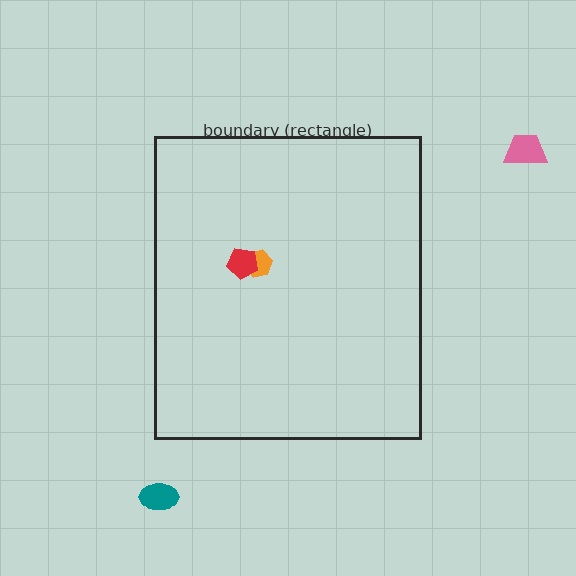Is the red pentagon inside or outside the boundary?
Inside.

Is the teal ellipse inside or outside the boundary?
Outside.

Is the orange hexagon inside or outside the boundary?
Inside.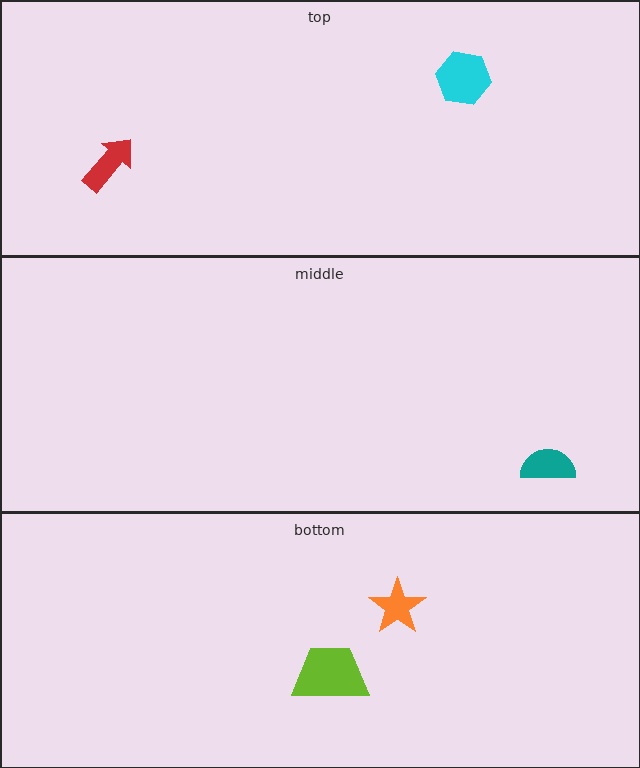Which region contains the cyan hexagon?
The top region.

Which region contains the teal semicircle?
The middle region.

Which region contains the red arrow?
The top region.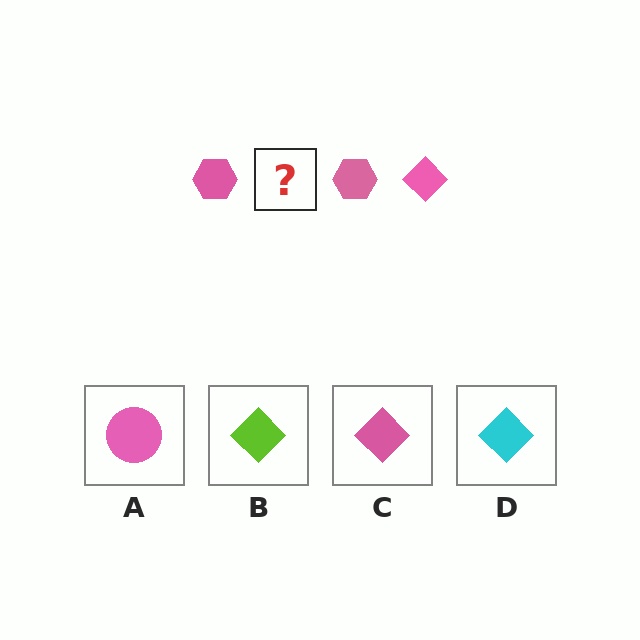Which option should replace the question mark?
Option C.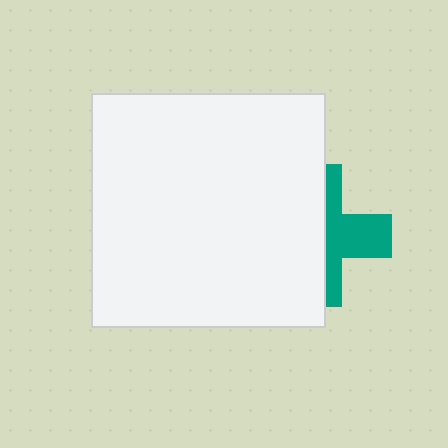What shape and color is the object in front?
The object in front is a white square.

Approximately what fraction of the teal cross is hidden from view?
Roughly 58% of the teal cross is hidden behind the white square.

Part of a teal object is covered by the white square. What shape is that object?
It is a cross.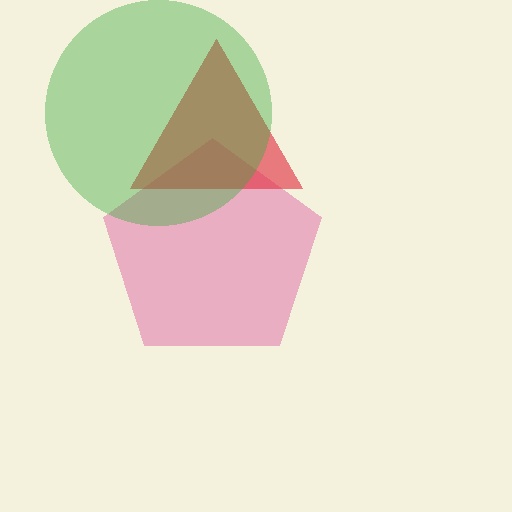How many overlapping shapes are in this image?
There are 3 overlapping shapes in the image.